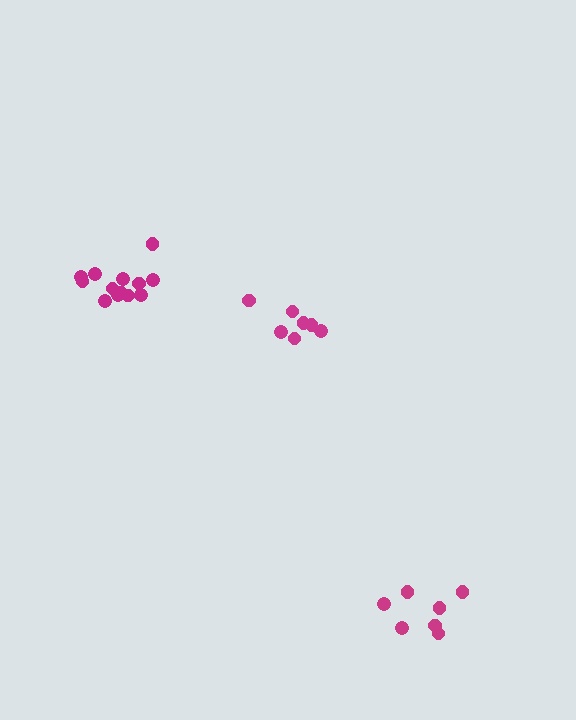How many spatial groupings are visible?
There are 3 spatial groupings.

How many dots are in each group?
Group 1: 13 dots, Group 2: 7 dots, Group 3: 7 dots (27 total).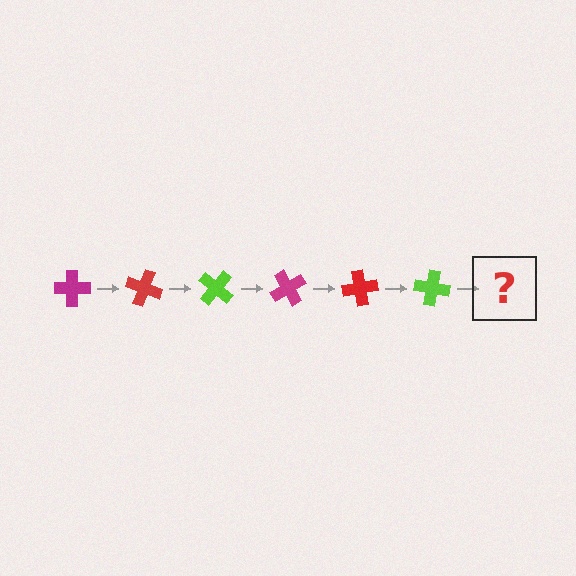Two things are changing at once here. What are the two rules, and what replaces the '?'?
The two rules are that it rotates 20 degrees each step and the color cycles through magenta, red, and lime. The '?' should be a magenta cross, rotated 120 degrees from the start.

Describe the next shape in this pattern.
It should be a magenta cross, rotated 120 degrees from the start.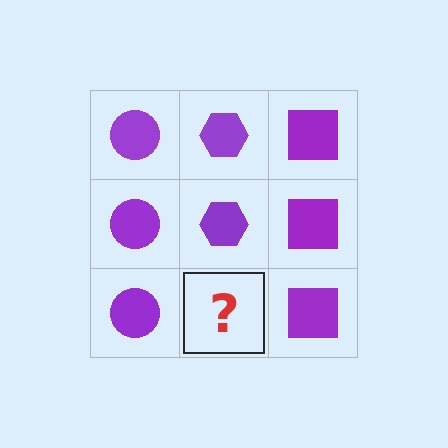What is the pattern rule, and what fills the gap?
The rule is that each column has a consistent shape. The gap should be filled with a purple hexagon.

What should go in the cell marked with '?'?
The missing cell should contain a purple hexagon.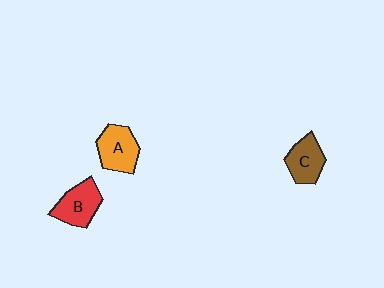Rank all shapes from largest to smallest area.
From largest to smallest: A (orange), B (red), C (brown).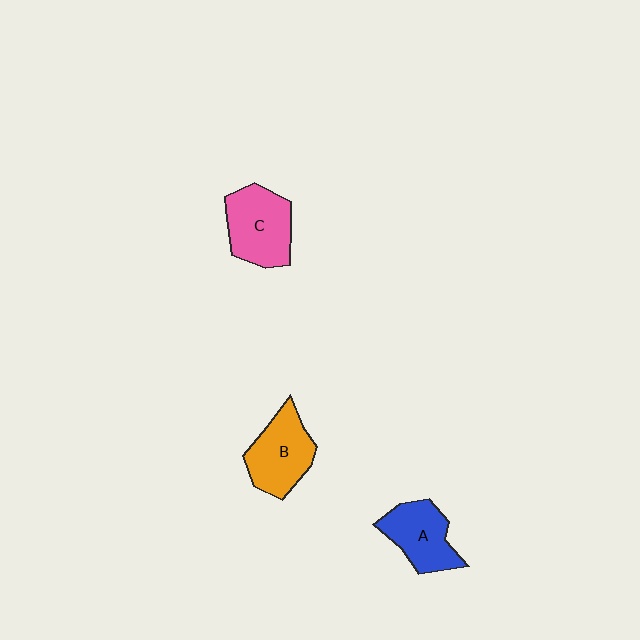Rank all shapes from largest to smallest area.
From largest to smallest: C (pink), B (orange), A (blue).